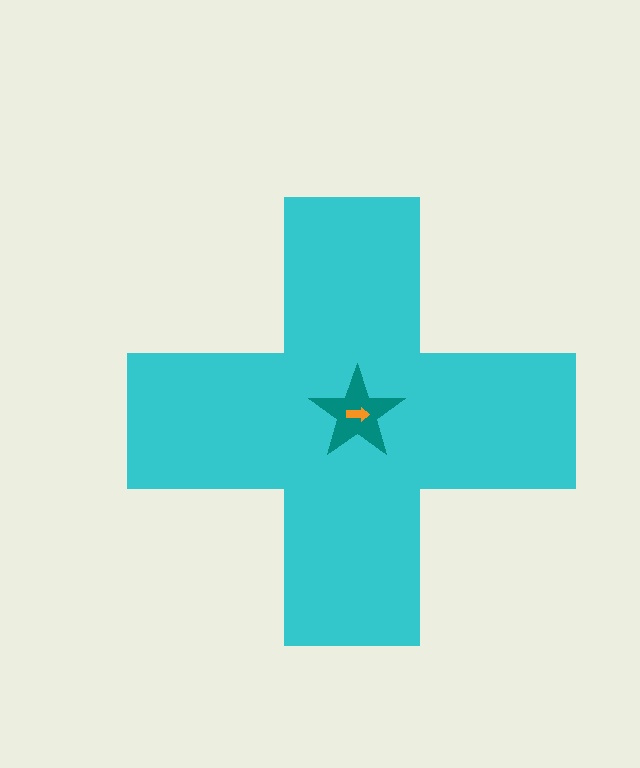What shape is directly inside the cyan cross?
The teal star.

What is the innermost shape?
The orange arrow.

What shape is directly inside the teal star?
The orange arrow.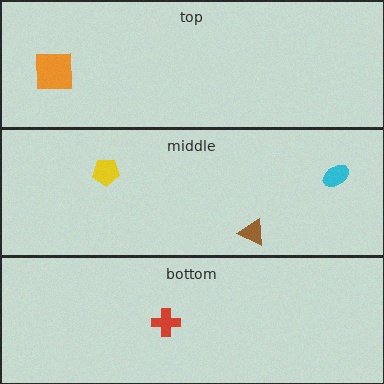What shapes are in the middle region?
The yellow pentagon, the brown triangle, the cyan ellipse.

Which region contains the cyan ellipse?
The middle region.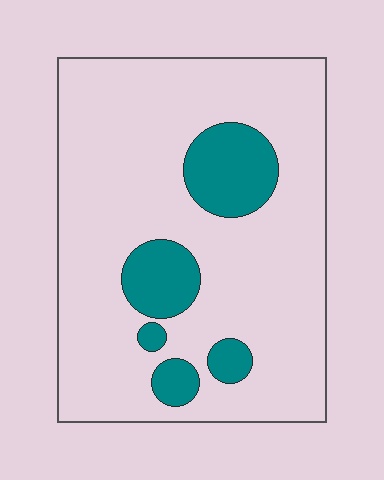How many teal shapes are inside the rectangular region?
5.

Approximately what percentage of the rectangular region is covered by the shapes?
Approximately 15%.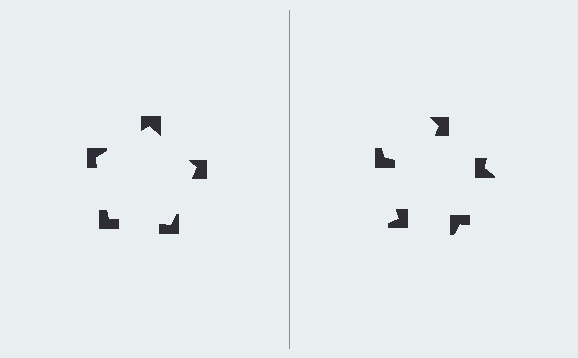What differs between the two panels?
The notched squares are positioned identically on both sides; only the wedge orientations differ. On the left they align to a pentagon; on the right they are misaligned.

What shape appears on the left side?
An illusory pentagon.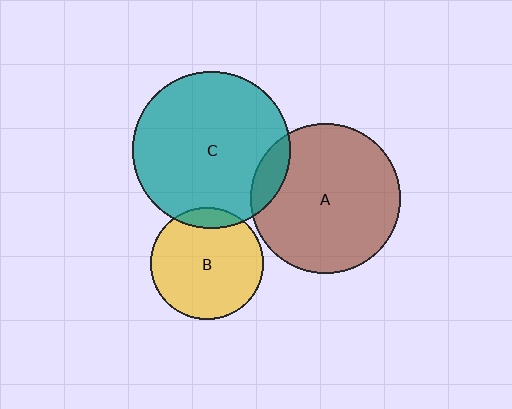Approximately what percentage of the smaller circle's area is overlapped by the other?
Approximately 10%.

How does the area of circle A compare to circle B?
Approximately 1.8 times.